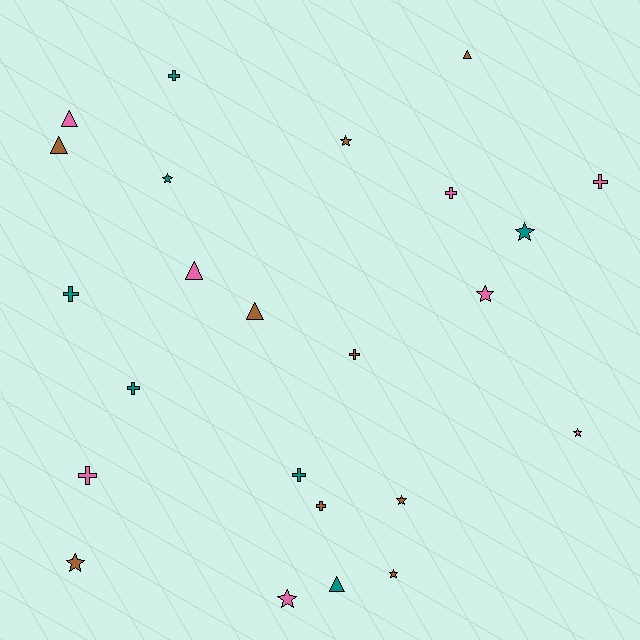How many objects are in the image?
There are 24 objects.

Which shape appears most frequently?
Cross, with 9 objects.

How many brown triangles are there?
There are 3 brown triangles.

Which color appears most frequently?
Brown, with 9 objects.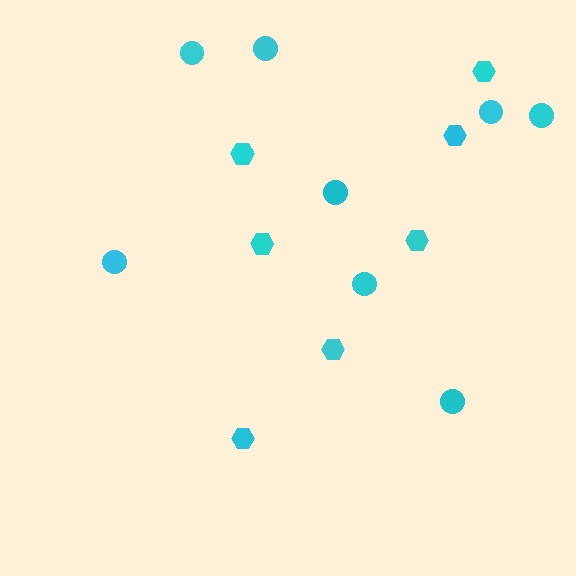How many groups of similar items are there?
There are 2 groups: one group of circles (8) and one group of hexagons (7).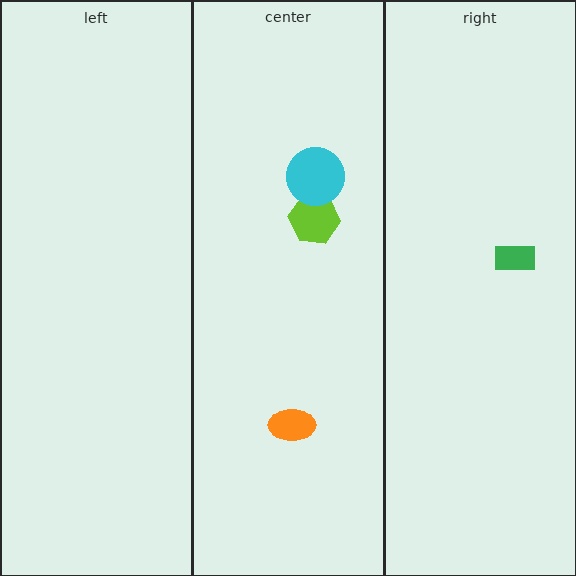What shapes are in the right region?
The green rectangle.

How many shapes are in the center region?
3.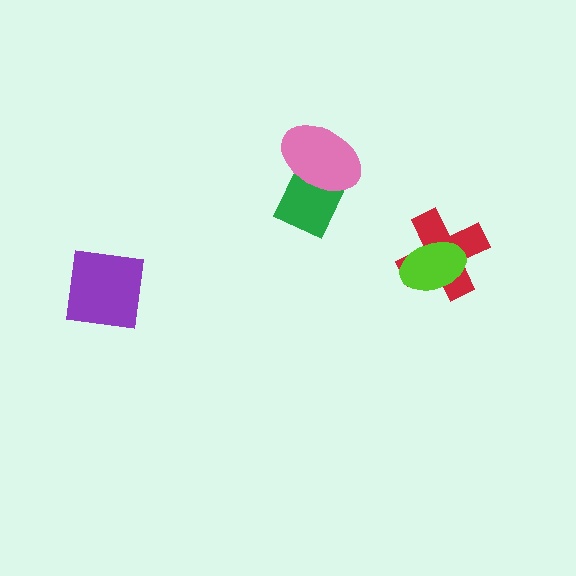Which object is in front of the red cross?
The lime ellipse is in front of the red cross.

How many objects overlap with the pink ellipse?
1 object overlaps with the pink ellipse.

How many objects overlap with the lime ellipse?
1 object overlaps with the lime ellipse.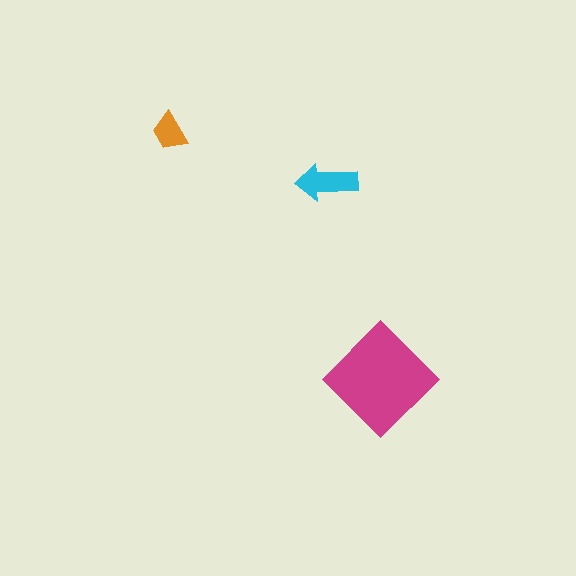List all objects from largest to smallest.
The magenta diamond, the cyan arrow, the orange trapezoid.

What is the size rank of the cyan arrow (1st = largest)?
2nd.